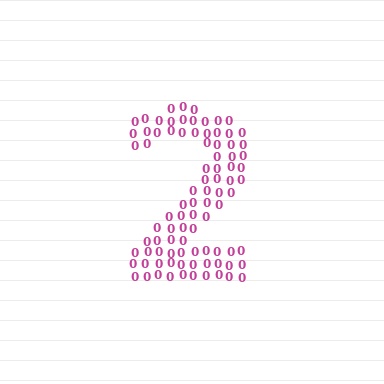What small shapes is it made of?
It is made of small digit 0's.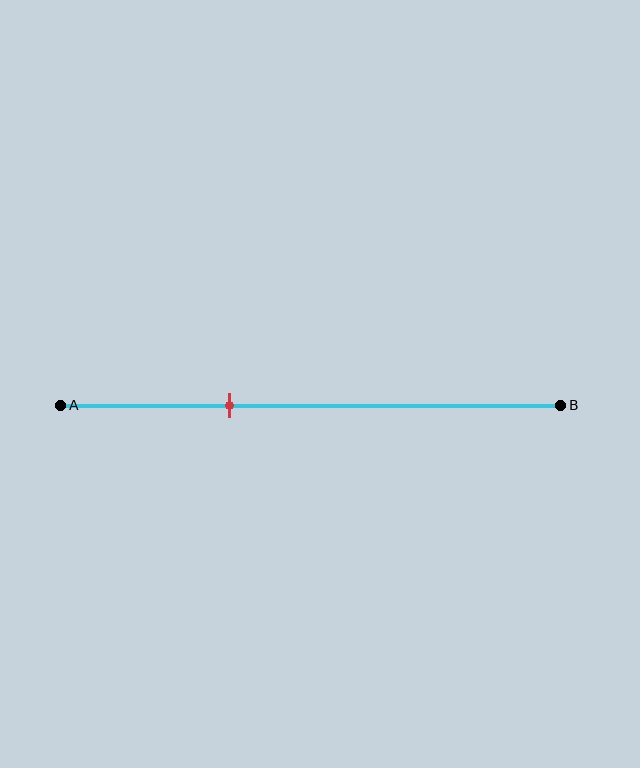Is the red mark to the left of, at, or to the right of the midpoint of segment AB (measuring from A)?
The red mark is to the left of the midpoint of segment AB.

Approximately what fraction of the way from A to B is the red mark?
The red mark is approximately 35% of the way from A to B.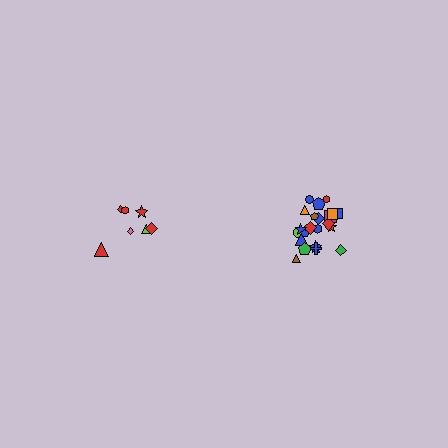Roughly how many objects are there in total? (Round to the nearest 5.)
Roughly 30 objects in total.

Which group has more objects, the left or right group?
The right group.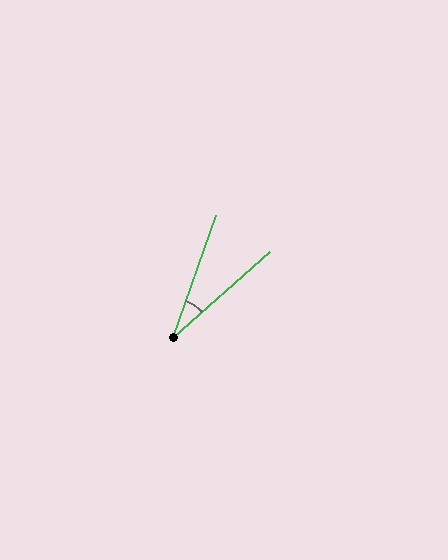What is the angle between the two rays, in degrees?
Approximately 29 degrees.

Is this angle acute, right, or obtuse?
It is acute.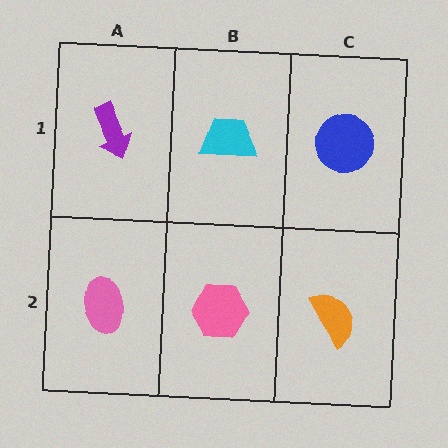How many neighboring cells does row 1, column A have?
2.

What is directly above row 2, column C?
A blue circle.